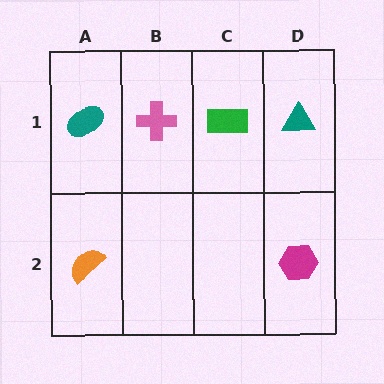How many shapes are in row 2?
2 shapes.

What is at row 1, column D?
A teal triangle.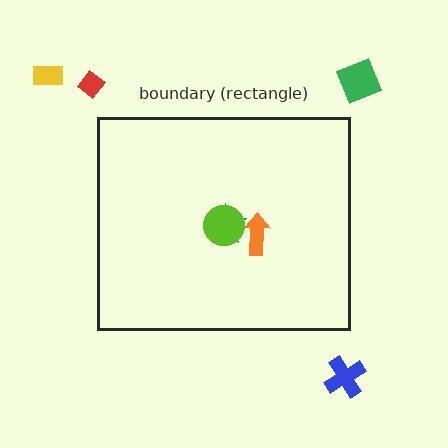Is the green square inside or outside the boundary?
Outside.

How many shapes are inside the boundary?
3 inside, 4 outside.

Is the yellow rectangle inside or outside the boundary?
Outside.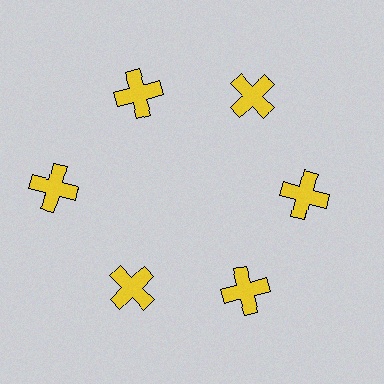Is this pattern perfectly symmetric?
No. The 6 yellow crosses are arranged in a ring, but one element near the 9 o'clock position is pushed outward from the center, breaking the 6-fold rotational symmetry.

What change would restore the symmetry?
The symmetry would be restored by moving it inward, back onto the ring so that all 6 crosses sit at equal angles and equal distance from the center.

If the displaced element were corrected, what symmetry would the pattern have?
It would have 6-fold rotational symmetry — the pattern would map onto itself every 60 degrees.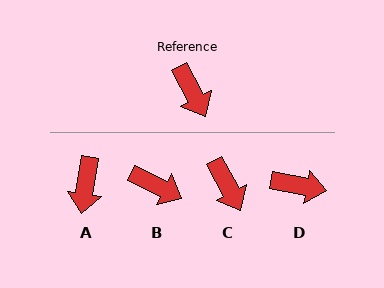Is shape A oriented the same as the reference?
No, it is off by about 36 degrees.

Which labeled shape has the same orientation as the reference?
C.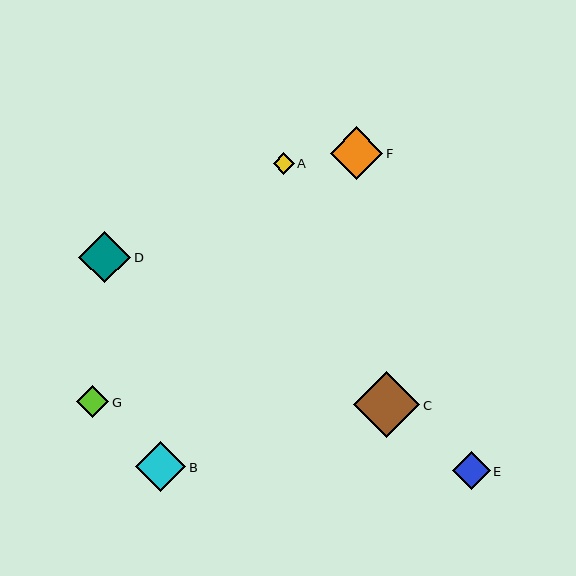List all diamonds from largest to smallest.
From largest to smallest: C, F, D, B, E, G, A.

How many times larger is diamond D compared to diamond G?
Diamond D is approximately 1.6 times the size of diamond G.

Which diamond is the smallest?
Diamond A is the smallest with a size of approximately 21 pixels.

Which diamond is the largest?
Diamond C is the largest with a size of approximately 67 pixels.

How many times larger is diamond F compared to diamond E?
Diamond F is approximately 1.4 times the size of diamond E.